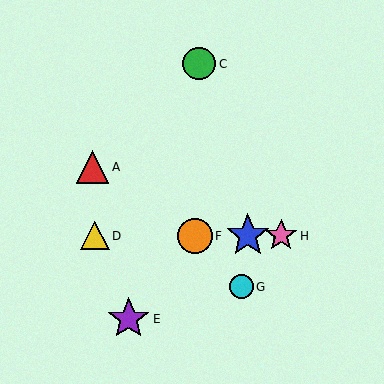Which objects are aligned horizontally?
Objects B, D, F, H are aligned horizontally.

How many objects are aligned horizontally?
4 objects (B, D, F, H) are aligned horizontally.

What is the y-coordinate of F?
Object F is at y≈236.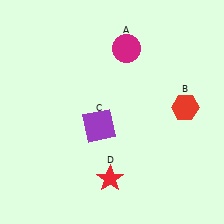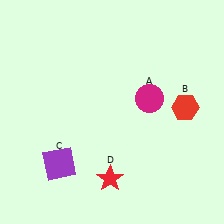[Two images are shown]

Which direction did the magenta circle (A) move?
The magenta circle (A) moved down.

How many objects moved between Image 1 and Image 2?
2 objects moved between the two images.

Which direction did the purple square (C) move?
The purple square (C) moved left.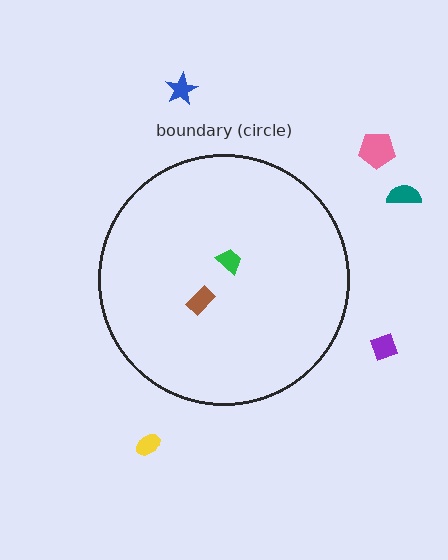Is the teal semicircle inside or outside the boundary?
Outside.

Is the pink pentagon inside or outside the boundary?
Outside.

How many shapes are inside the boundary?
2 inside, 5 outside.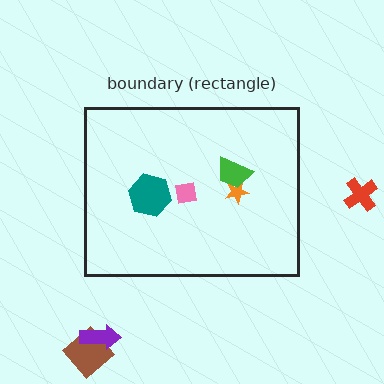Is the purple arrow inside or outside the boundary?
Outside.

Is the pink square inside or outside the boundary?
Inside.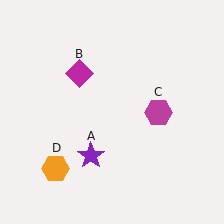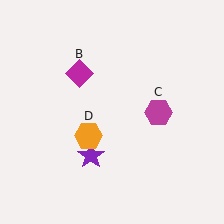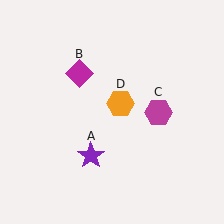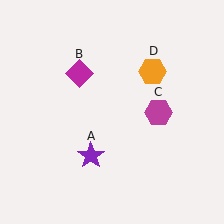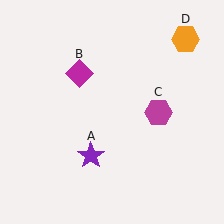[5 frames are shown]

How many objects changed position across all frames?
1 object changed position: orange hexagon (object D).